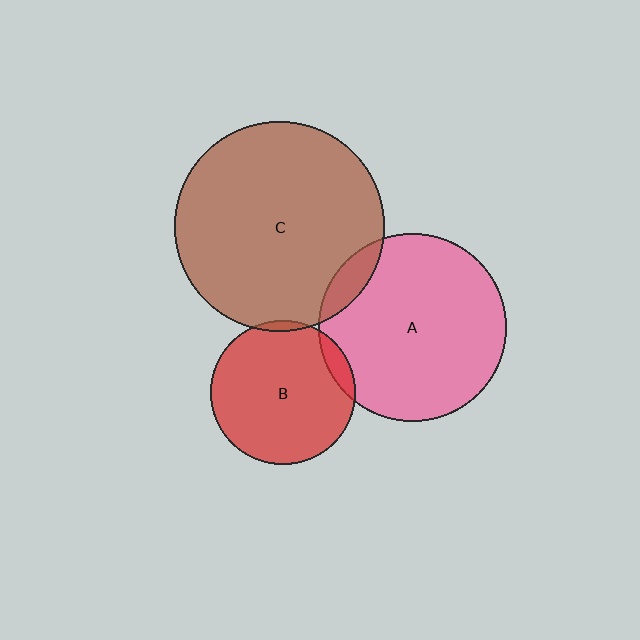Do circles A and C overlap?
Yes.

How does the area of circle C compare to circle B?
Approximately 2.1 times.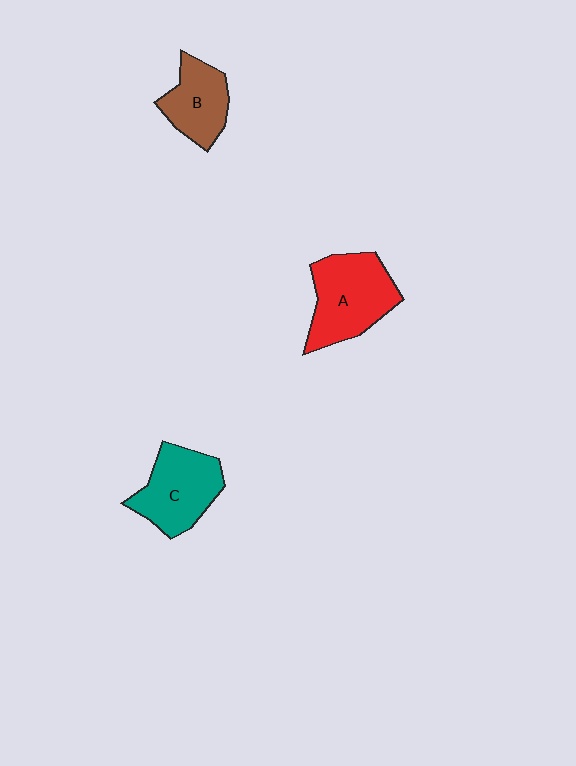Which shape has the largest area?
Shape A (red).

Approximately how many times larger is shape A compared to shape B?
Approximately 1.5 times.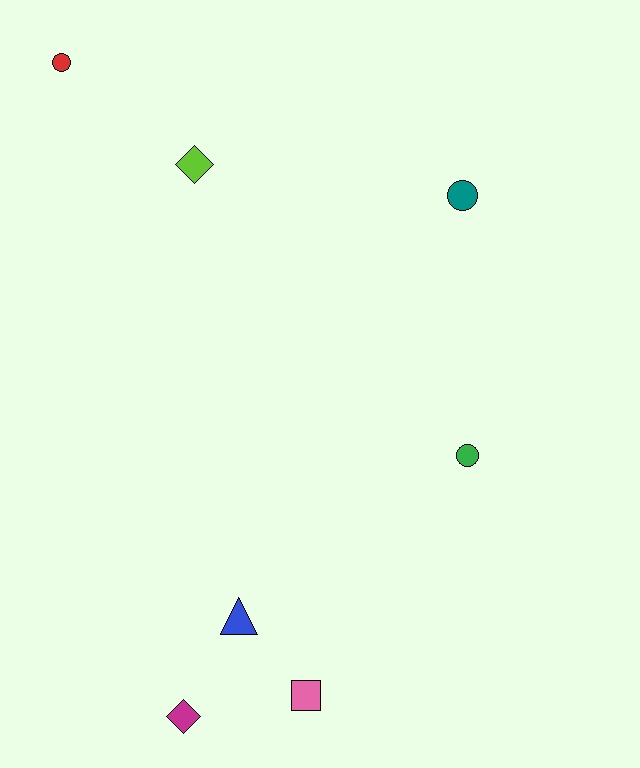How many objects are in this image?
There are 7 objects.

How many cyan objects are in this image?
There are no cyan objects.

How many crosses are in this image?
There are no crosses.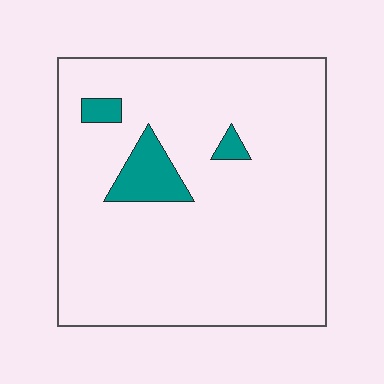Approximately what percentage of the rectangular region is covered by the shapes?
Approximately 10%.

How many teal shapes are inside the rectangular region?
3.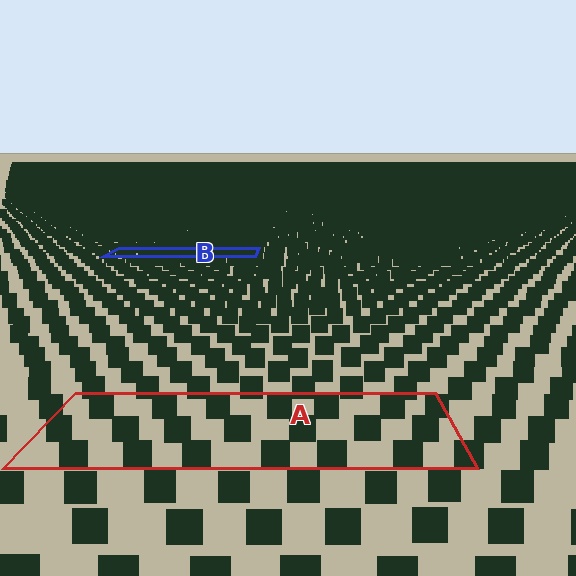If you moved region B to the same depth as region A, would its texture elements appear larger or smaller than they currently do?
They would appear larger. At a closer depth, the same texture elements are projected at a bigger on-screen size.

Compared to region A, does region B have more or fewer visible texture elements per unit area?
Region B has more texture elements per unit area — they are packed more densely because it is farther away.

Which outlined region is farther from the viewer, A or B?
Region B is farther from the viewer — the texture elements inside it appear smaller and more densely packed.